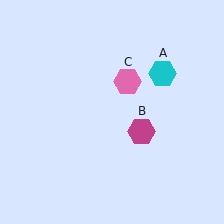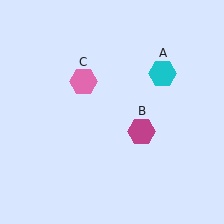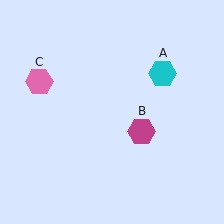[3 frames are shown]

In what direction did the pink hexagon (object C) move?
The pink hexagon (object C) moved left.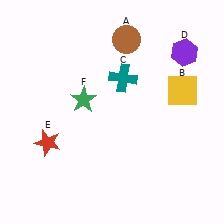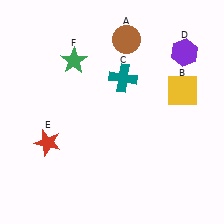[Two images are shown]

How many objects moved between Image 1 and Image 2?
1 object moved between the two images.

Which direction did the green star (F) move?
The green star (F) moved up.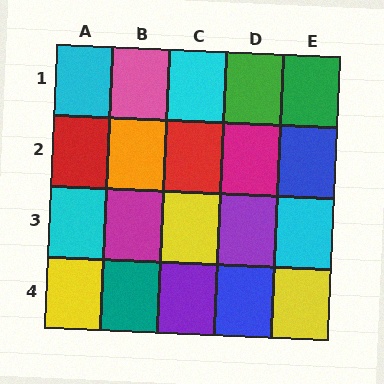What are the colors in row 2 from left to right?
Red, orange, red, magenta, blue.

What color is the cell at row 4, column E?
Yellow.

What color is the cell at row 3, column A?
Cyan.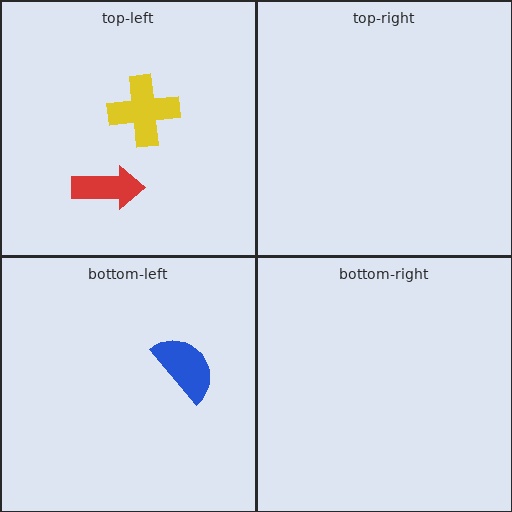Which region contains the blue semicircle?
The bottom-left region.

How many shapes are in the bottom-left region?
1.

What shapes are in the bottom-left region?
The blue semicircle.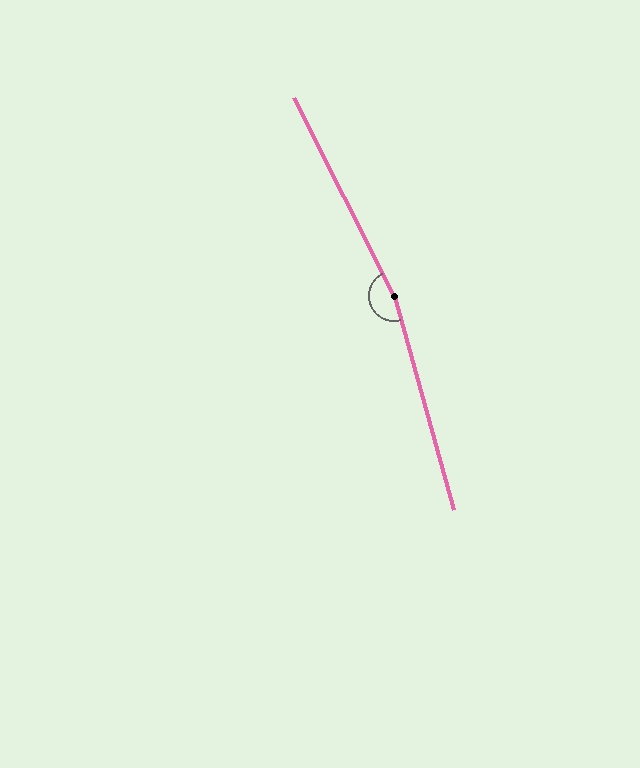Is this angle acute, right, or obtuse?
It is obtuse.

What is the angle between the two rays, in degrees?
Approximately 169 degrees.